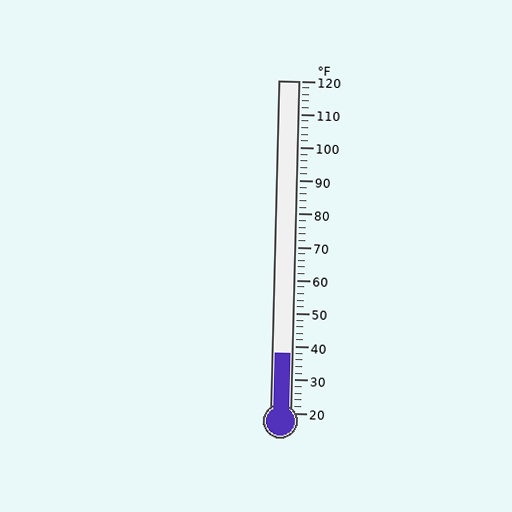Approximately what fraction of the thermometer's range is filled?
The thermometer is filled to approximately 20% of its range.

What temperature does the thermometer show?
The thermometer shows approximately 38°F.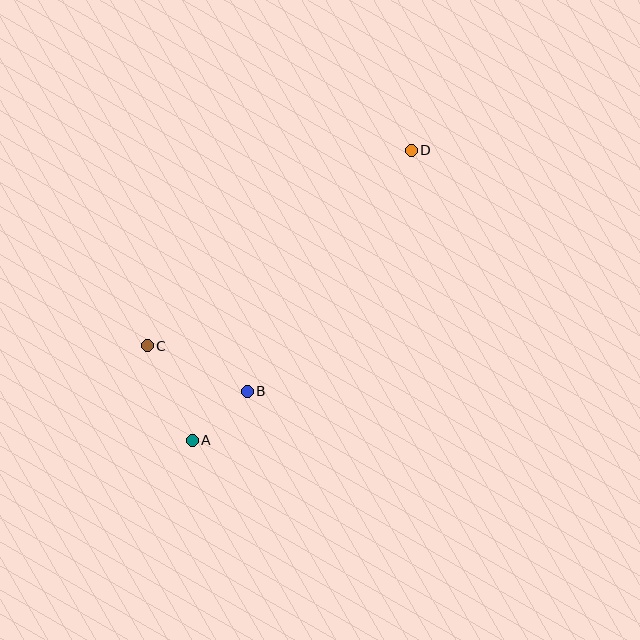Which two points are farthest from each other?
Points A and D are farthest from each other.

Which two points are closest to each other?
Points A and B are closest to each other.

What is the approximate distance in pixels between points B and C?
The distance between B and C is approximately 110 pixels.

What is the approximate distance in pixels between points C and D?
The distance between C and D is approximately 329 pixels.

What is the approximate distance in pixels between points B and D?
The distance between B and D is approximately 292 pixels.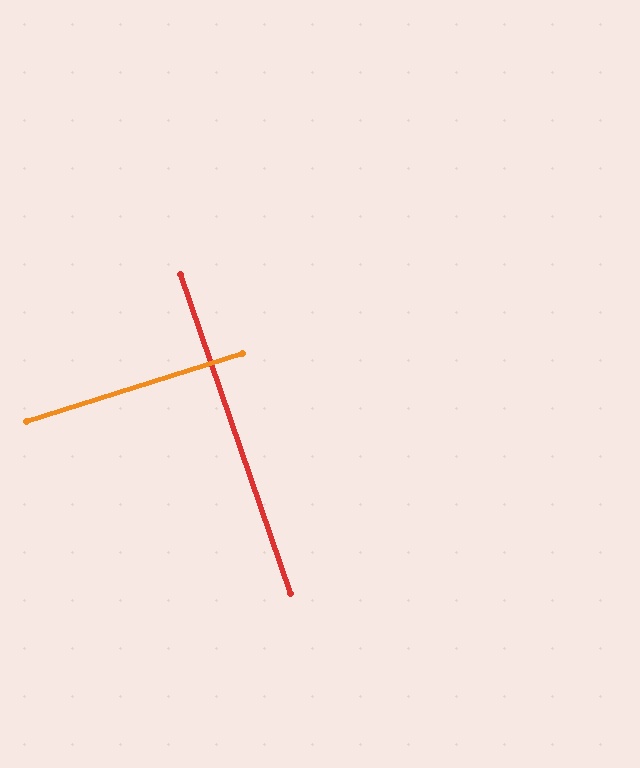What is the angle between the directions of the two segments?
Approximately 88 degrees.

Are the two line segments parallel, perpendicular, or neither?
Perpendicular — they meet at approximately 88°.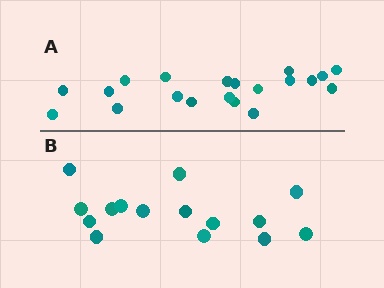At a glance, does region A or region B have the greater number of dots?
Region A (the top region) has more dots.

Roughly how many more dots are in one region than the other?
Region A has about 5 more dots than region B.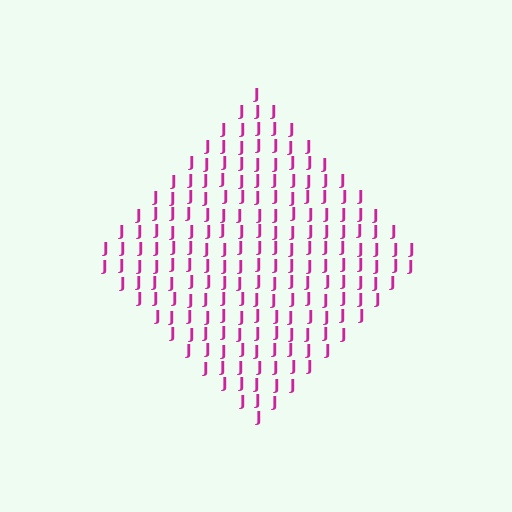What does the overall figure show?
The overall figure shows a diamond.